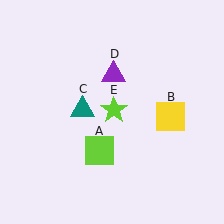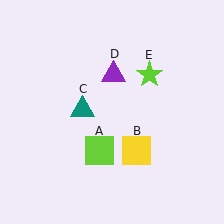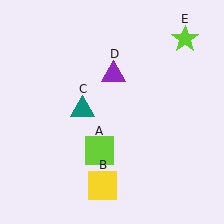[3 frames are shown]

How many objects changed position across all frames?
2 objects changed position: yellow square (object B), lime star (object E).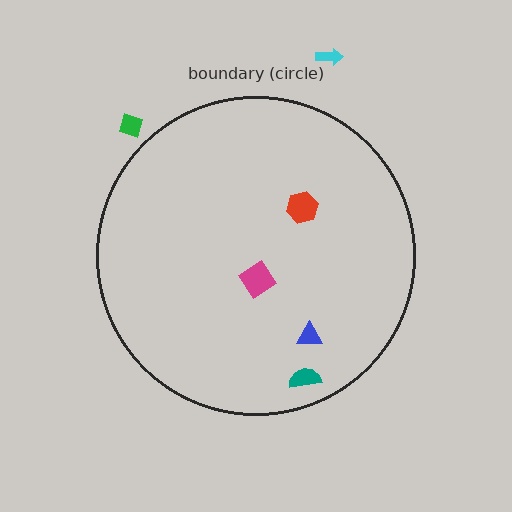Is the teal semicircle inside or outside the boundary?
Inside.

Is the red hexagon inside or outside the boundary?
Inside.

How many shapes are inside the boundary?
4 inside, 2 outside.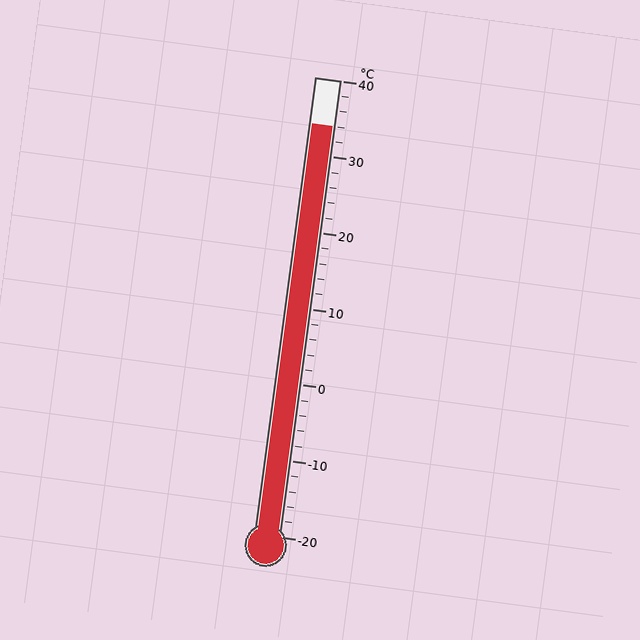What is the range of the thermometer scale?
The thermometer scale ranges from -20°C to 40°C.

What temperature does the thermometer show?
The thermometer shows approximately 34°C.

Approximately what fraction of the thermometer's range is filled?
The thermometer is filled to approximately 90% of its range.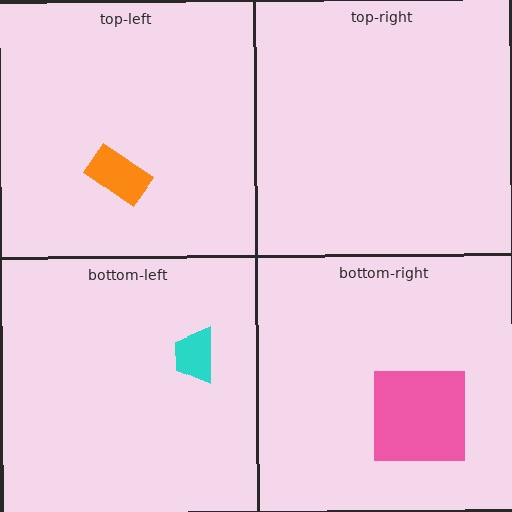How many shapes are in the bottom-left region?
1.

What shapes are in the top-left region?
The orange rectangle.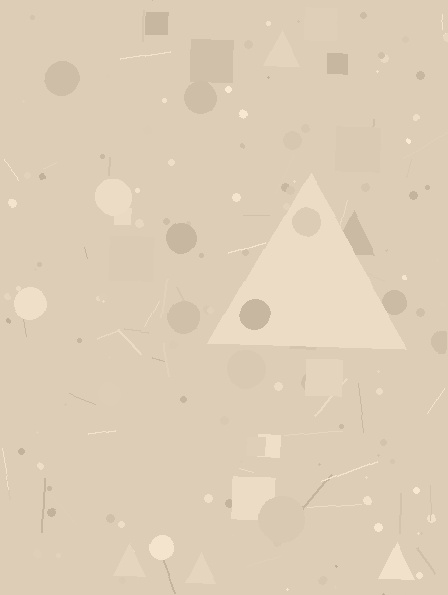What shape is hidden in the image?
A triangle is hidden in the image.